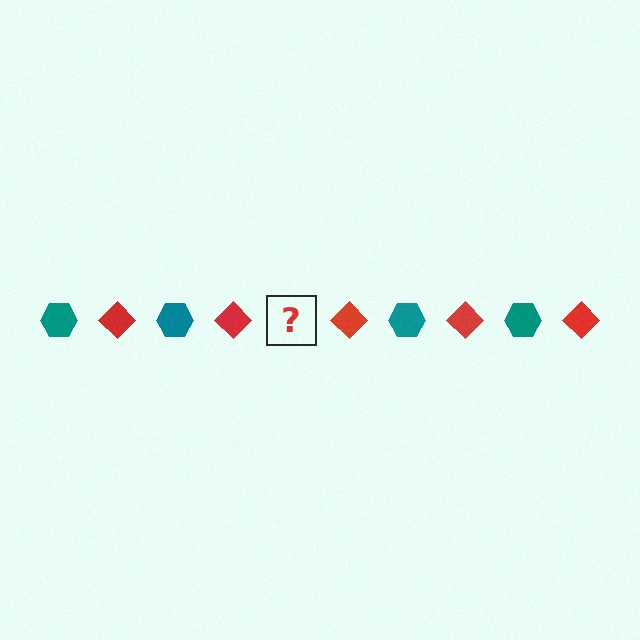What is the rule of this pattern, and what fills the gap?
The rule is that the pattern alternates between teal hexagon and red diamond. The gap should be filled with a teal hexagon.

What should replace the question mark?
The question mark should be replaced with a teal hexagon.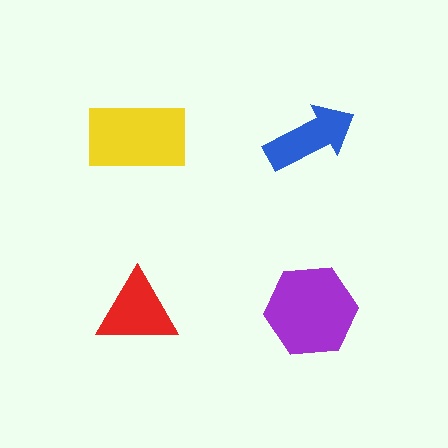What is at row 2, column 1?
A red triangle.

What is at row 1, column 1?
A yellow rectangle.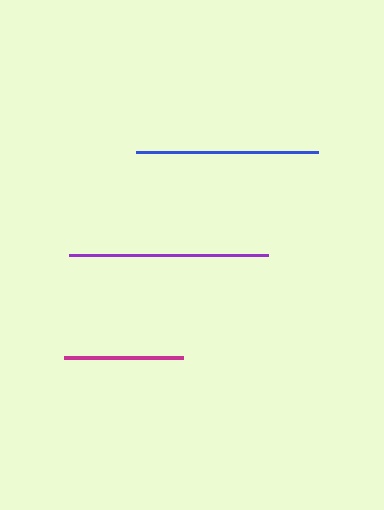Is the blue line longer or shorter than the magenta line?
The blue line is longer than the magenta line.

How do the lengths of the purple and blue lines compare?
The purple and blue lines are approximately the same length.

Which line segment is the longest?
The purple line is the longest at approximately 200 pixels.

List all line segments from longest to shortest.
From longest to shortest: purple, blue, magenta.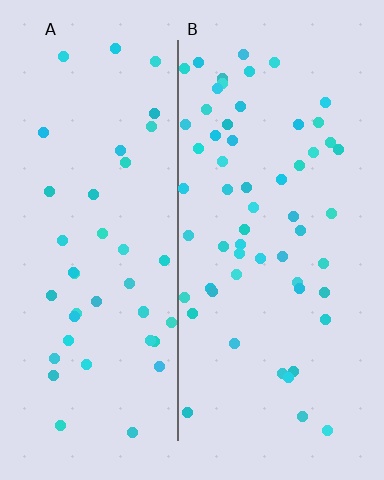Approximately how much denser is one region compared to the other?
Approximately 1.4× — region B over region A.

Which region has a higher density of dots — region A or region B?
B (the right).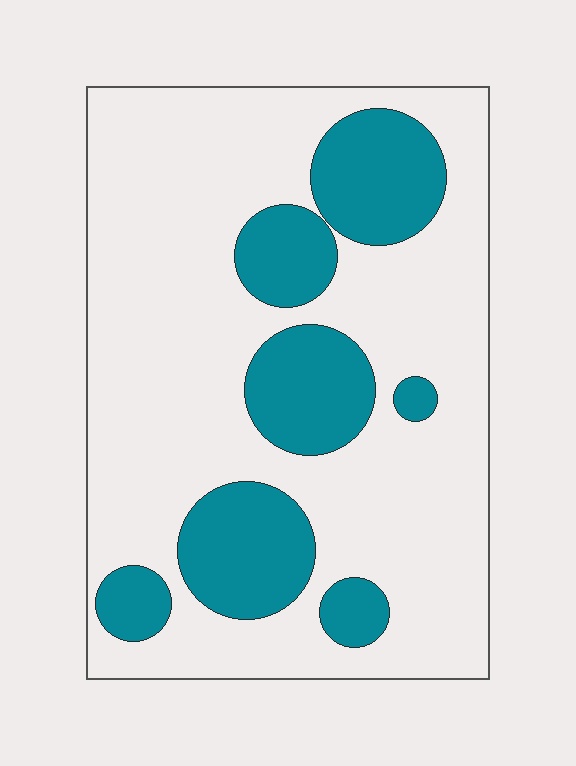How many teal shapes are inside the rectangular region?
7.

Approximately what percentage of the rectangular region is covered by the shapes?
Approximately 25%.